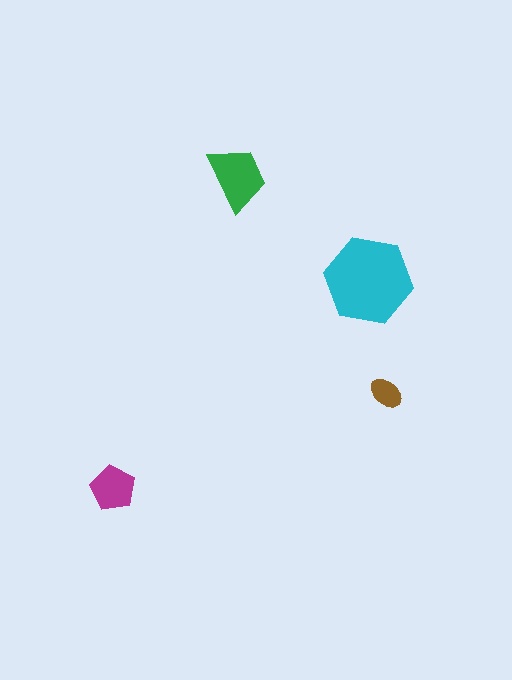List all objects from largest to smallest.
The cyan hexagon, the green trapezoid, the magenta pentagon, the brown ellipse.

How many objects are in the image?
There are 4 objects in the image.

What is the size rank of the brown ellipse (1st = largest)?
4th.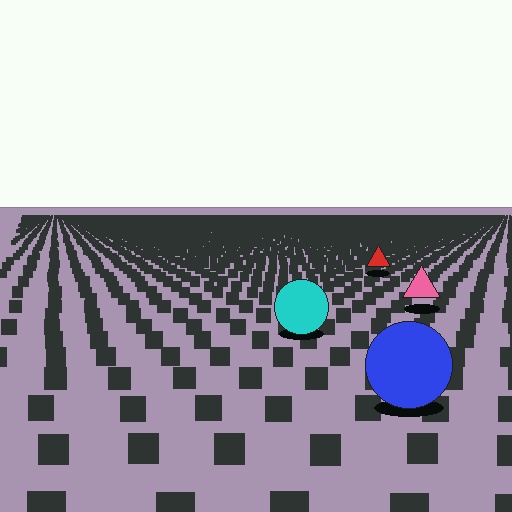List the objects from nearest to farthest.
From nearest to farthest: the blue circle, the cyan circle, the pink triangle, the red triangle.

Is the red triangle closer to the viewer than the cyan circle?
No. The cyan circle is closer — you can tell from the texture gradient: the ground texture is coarser near it.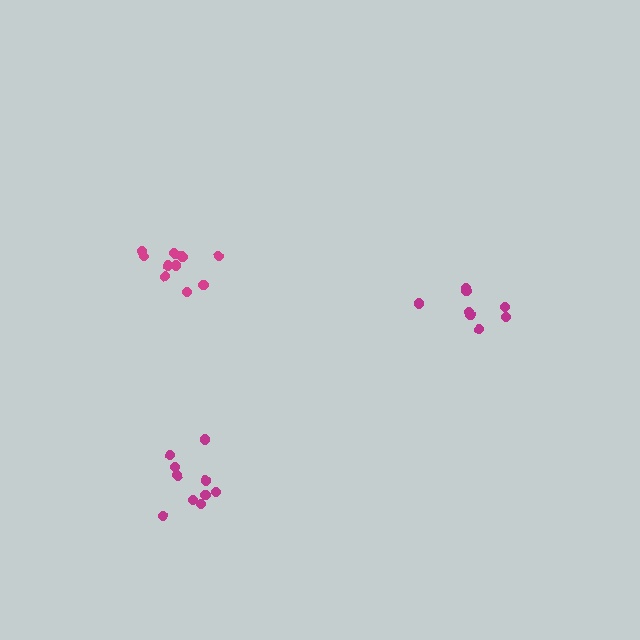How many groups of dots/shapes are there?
There are 3 groups.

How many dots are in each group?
Group 1: 10 dots, Group 2: 8 dots, Group 3: 10 dots (28 total).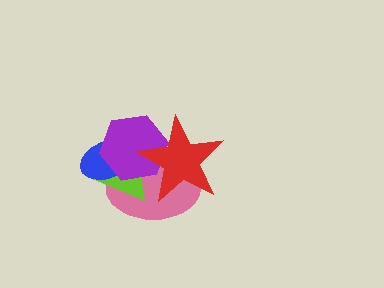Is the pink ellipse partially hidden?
Yes, it is partially covered by another shape.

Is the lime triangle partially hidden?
Yes, it is partially covered by another shape.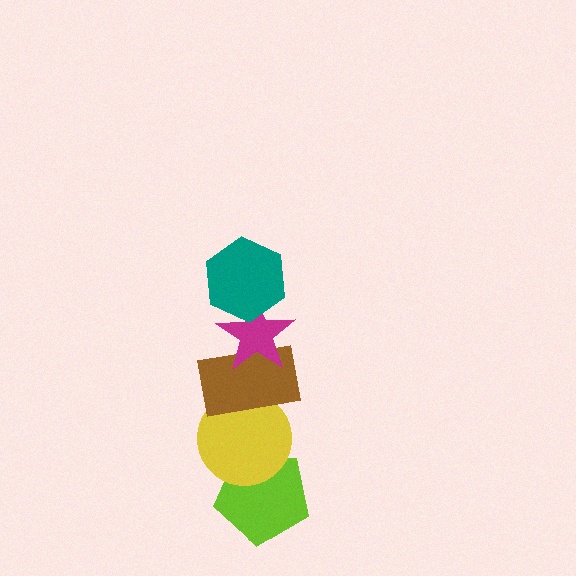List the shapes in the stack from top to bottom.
From top to bottom: the teal hexagon, the magenta star, the brown rectangle, the yellow circle, the lime pentagon.